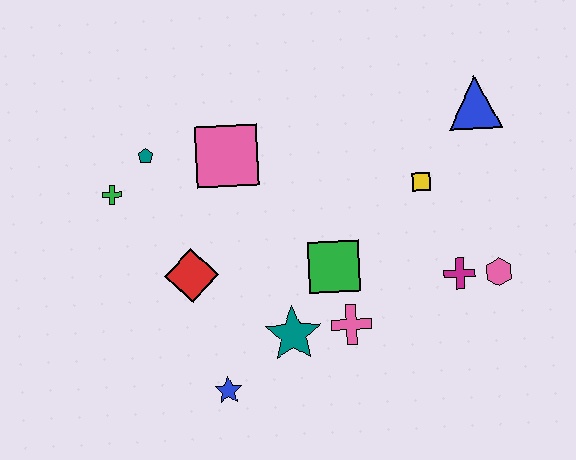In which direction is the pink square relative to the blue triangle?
The pink square is to the left of the blue triangle.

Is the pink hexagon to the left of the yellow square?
No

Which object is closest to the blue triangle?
The yellow square is closest to the blue triangle.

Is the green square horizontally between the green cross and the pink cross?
Yes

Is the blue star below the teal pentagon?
Yes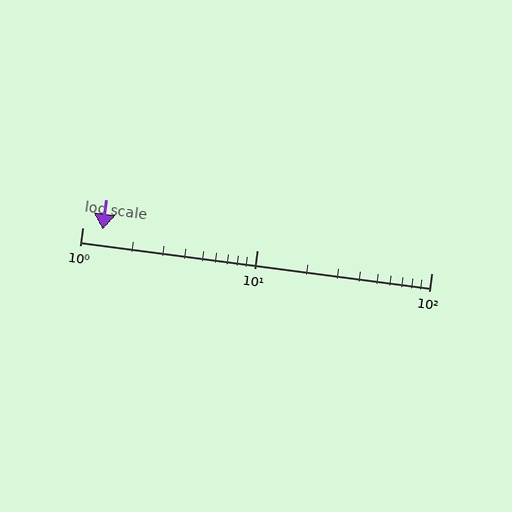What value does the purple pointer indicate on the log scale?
The pointer indicates approximately 1.3.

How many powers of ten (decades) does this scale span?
The scale spans 2 decades, from 1 to 100.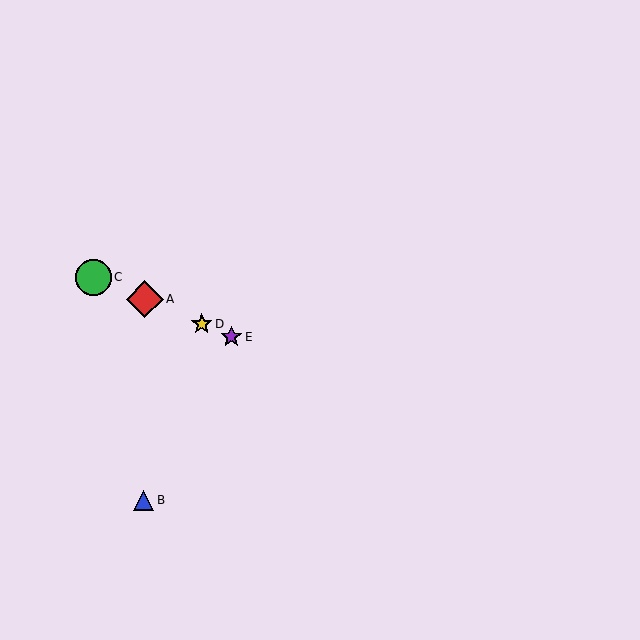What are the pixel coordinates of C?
Object C is at (93, 277).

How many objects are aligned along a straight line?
4 objects (A, C, D, E) are aligned along a straight line.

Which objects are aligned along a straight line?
Objects A, C, D, E are aligned along a straight line.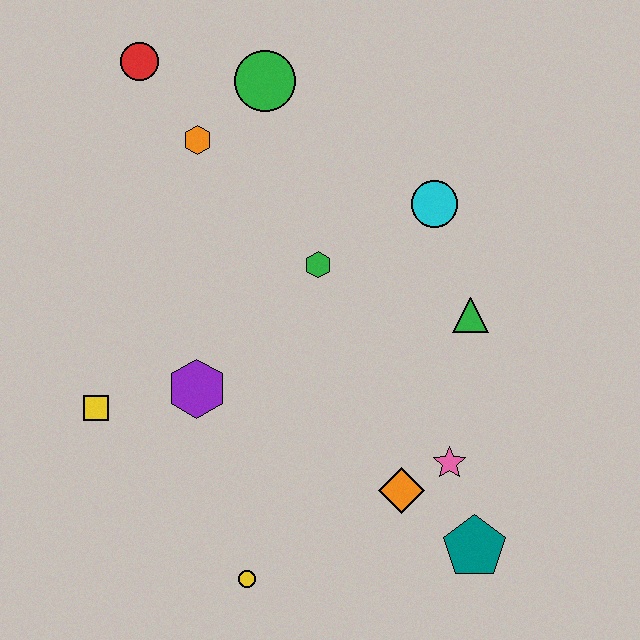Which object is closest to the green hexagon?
The cyan circle is closest to the green hexagon.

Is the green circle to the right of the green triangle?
No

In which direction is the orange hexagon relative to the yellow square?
The orange hexagon is above the yellow square.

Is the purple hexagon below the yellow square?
No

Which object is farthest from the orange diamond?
The red circle is farthest from the orange diamond.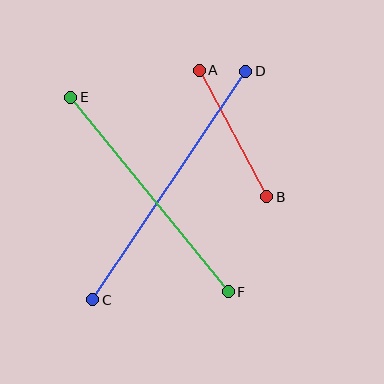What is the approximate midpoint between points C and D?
The midpoint is at approximately (169, 185) pixels.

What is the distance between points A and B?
The distance is approximately 143 pixels.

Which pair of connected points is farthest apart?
Points C and D are farthest apart.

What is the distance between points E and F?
The distance is approximately 250 pixels.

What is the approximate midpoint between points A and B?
The midpoint is at approximately (233, 133) pixels.